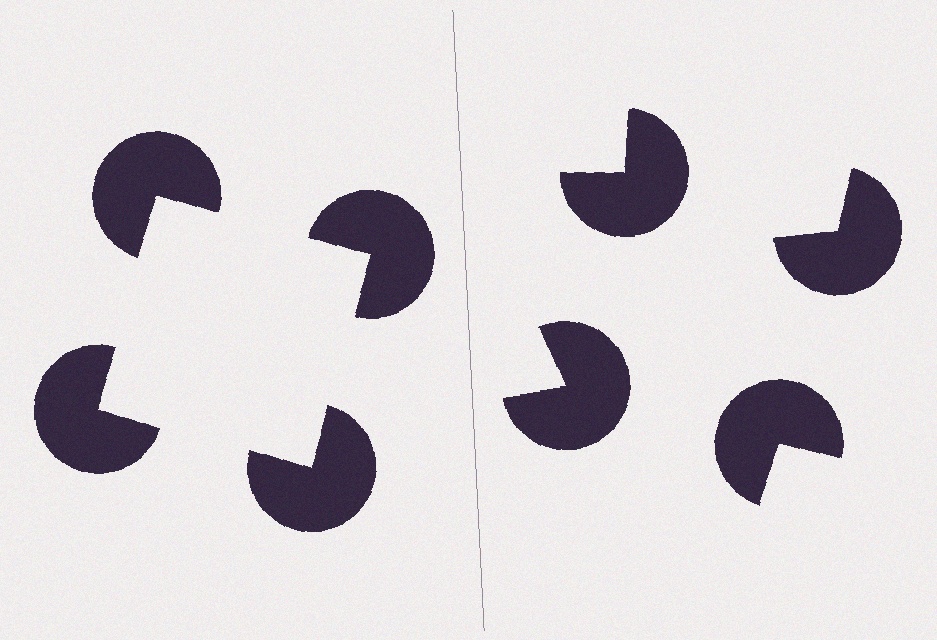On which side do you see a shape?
An illusory square appears on the left side. On the right side the wedge cuts are rotated, so no coherent shape forms.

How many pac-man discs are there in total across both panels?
8 — 4 on each side.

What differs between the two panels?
The pac-man discs are positioned identically on both sides; only the wedge orientations differ. On the left they align to a square; on the right they are misaligned.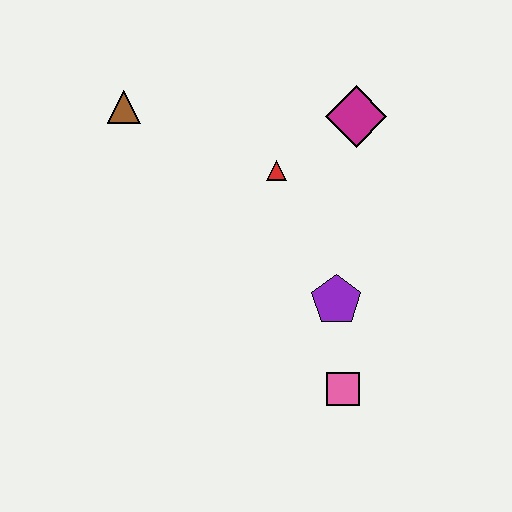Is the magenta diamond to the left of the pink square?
No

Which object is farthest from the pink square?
The brown triangle is farthest from the pink square.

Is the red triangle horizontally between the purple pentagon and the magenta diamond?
No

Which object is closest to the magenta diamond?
The red triangle is closest to the magenta diamond.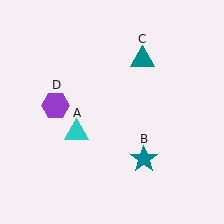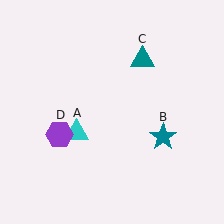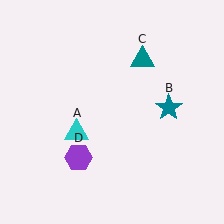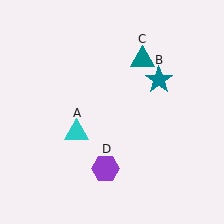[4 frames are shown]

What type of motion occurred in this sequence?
The teal star (object B), purple hexagon (object D) rotated counterclockwise around the center of the scene.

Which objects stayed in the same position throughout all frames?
Cyan triangle (object A) and teal triangle (object C) remained stationary.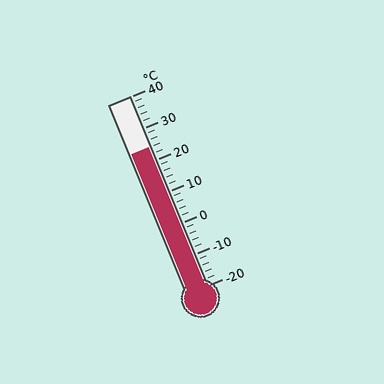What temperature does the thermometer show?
The thermometer shows approximately 24°C.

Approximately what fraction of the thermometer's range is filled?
The thermometer is filled to approximately 75% of its range.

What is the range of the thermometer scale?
The thermometer scale ranges from -20°C to 40°C.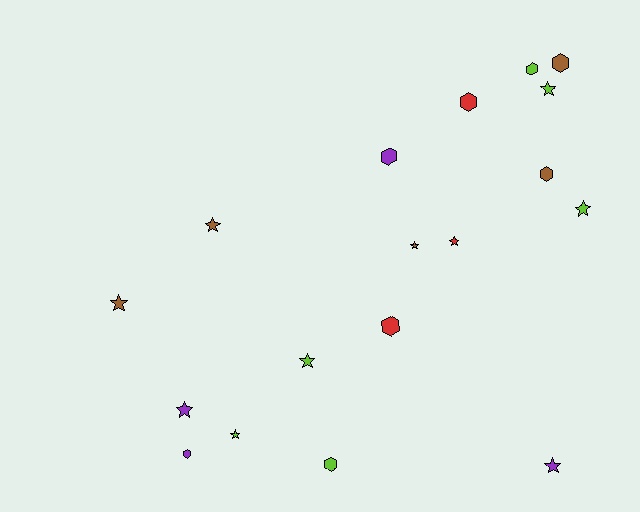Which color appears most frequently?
Lime, with 6 objects.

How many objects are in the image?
There are 18 objects.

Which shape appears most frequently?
Star, with 10 objects.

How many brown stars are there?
There are 3 brown stars.